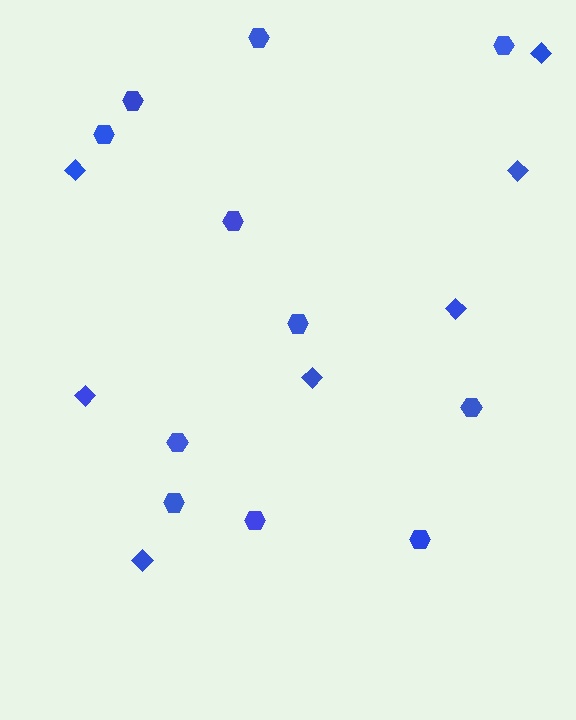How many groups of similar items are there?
There are 2 groups: one group of hexagons (11) and one group of diamonds (7).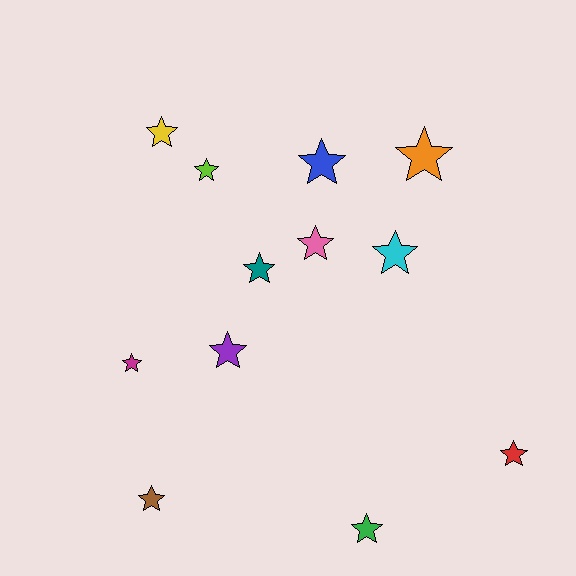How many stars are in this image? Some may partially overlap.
There are 12 stars.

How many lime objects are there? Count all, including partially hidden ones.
There is 1 lime object.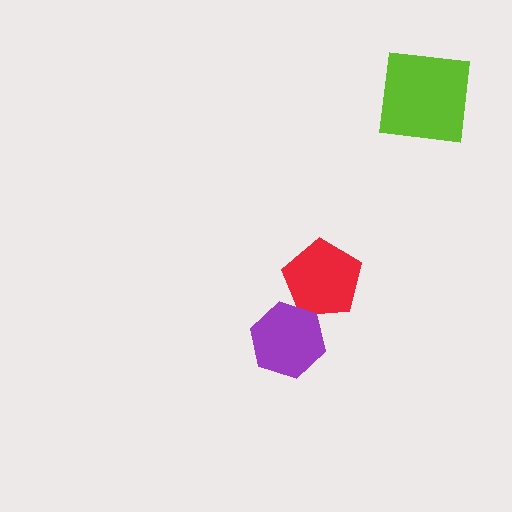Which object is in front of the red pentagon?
The purple hexagon is in front of the red pentagon.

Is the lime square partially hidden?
No, no other shape covers it.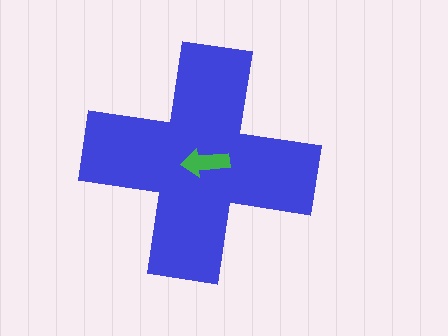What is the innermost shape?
The green arrow.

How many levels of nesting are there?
2.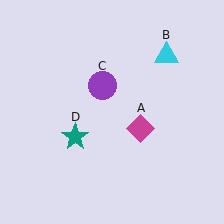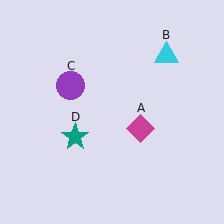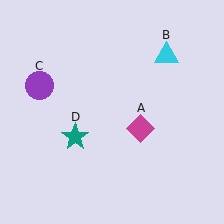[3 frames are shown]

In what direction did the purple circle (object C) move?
The purple circle (object C) moved left.